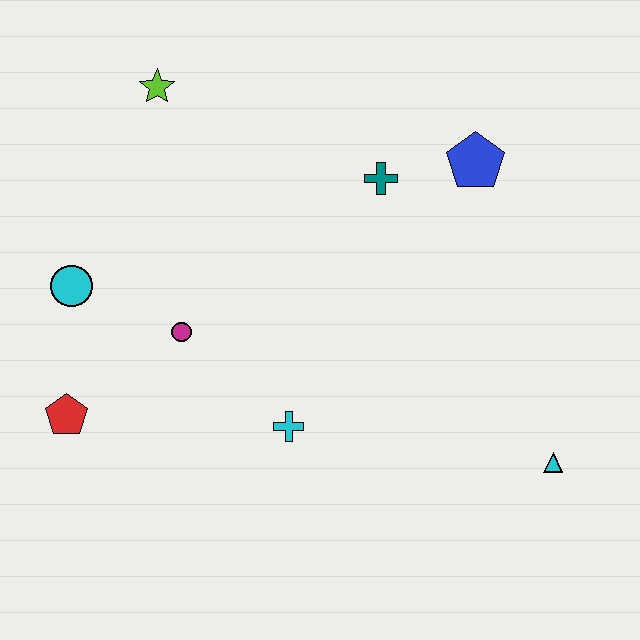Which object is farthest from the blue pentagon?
The red pentagon is farthest from the blue pentagon.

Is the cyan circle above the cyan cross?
Yes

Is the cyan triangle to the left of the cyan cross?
No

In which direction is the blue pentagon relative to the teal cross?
The blue pentagon is to the right of the teal cross.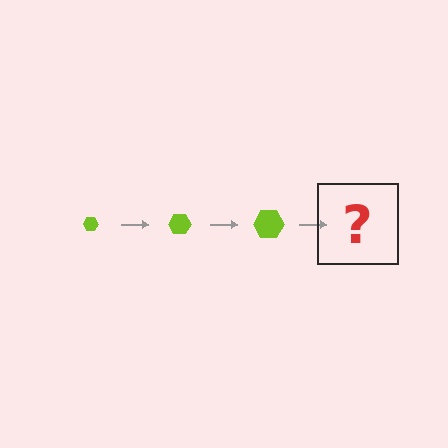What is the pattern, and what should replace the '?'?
The pattern is that the hexagon gets progressively larger each step. The '?' should be a lime hexagon, larger than the previous one.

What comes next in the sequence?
The next element should be a lime hexagon, larger than the previous one.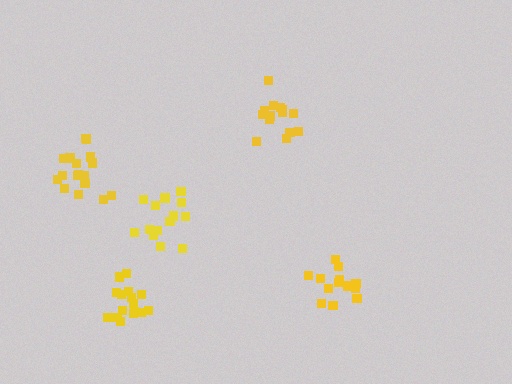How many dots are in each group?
Group 1: 14 dots, Group 2: 14 dots, Group 3: 18 dots, Group 4: 13 dots, Group 5: 16 dots (75 total).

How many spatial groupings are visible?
There are 5 spatial groupings.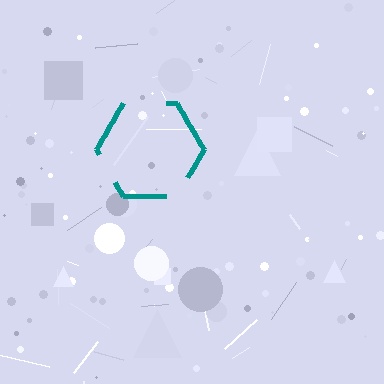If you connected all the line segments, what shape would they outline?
They would outline a hexagon.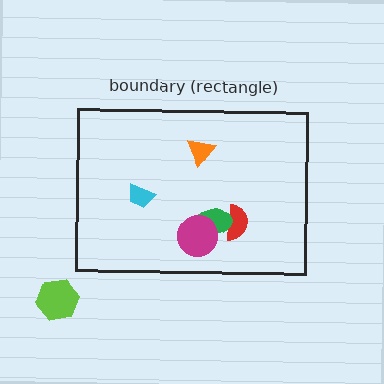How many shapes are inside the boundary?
5 inside, 1 outside.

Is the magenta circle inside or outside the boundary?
Inside.